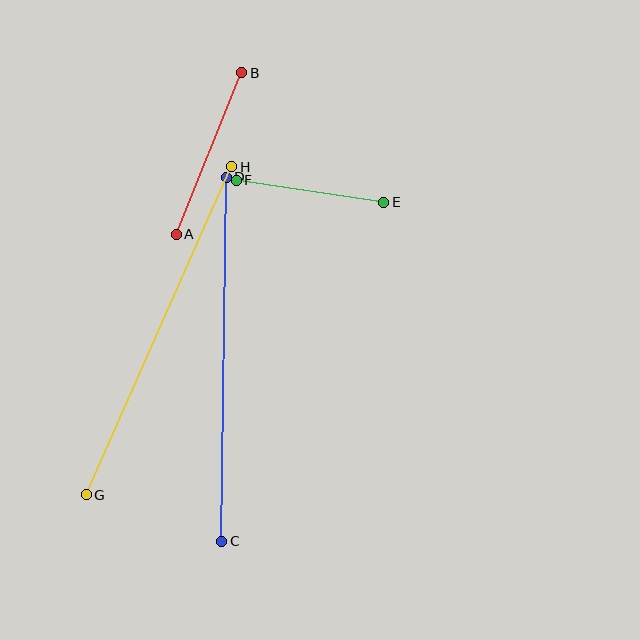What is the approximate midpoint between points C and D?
The midpoint is at approximately (224, 359) pixels.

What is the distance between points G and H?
The distance is approximately 359 pixels.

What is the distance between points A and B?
The distance is approximately 175 pixels.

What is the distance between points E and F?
The distance is approximately 149 pixels.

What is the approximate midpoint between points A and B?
The midpoint is at approximately (209, 153) pixels.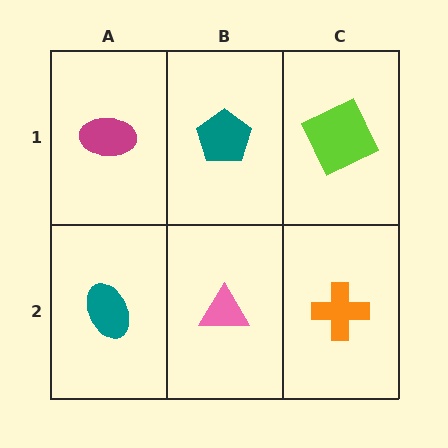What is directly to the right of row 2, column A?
A pink triangle.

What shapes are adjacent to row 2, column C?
A lime square (row 1, column C), a pink triangle (row 2, column B).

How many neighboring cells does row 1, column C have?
2.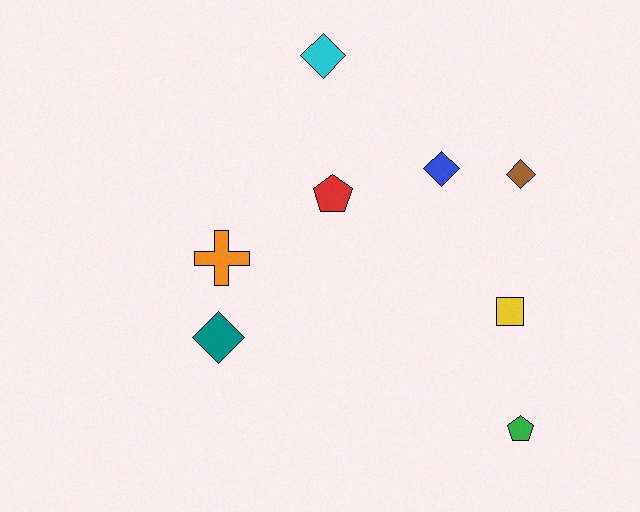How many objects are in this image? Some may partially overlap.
There are 8 objects.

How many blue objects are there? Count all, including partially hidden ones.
There is 1 blue object.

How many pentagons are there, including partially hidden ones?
There are 2 pentagons.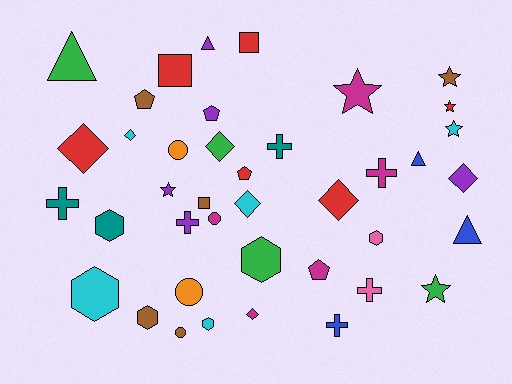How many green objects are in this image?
There are 4 green objects.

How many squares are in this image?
There are 3 squares.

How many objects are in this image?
There are 40 objects.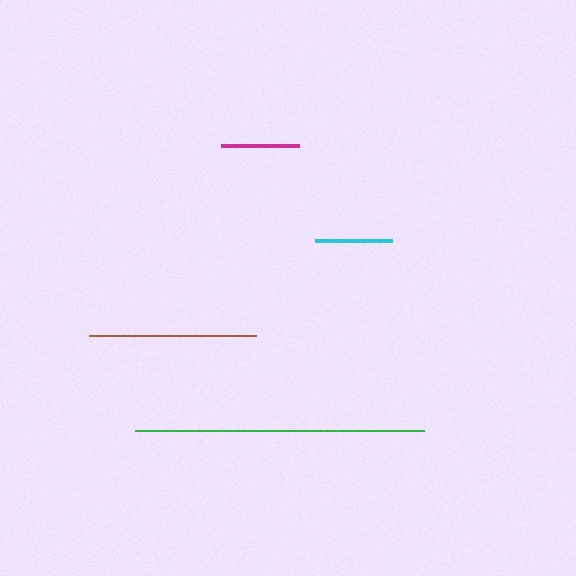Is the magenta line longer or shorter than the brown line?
The brown line is longer than the magenta line.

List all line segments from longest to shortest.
From longest to shortest: green, brown, magenta, cyan.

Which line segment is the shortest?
The cyan line is the shortest at approximately 77 pixels.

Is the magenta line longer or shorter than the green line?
The green line is longer than the magenta line.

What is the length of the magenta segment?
The magenta segment is approximately 78 pixels long.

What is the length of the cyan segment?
The cyan segment is approximately 77 pixels long.